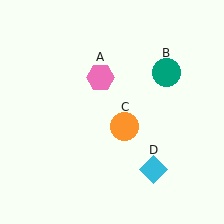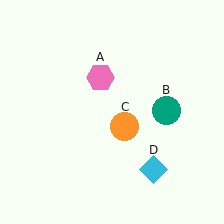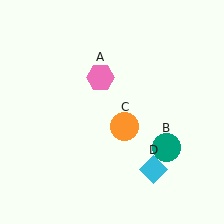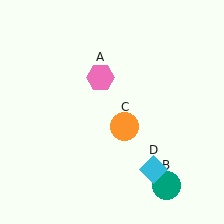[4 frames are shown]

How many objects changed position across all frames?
1 object changed position: teal circle (object B).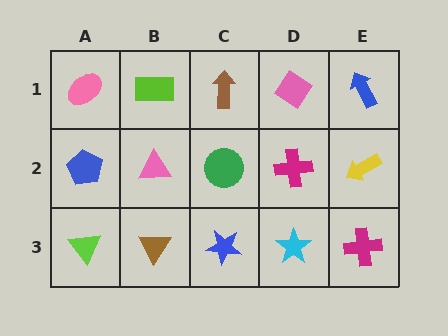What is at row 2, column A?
A blue pentagon.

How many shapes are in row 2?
5 shapes.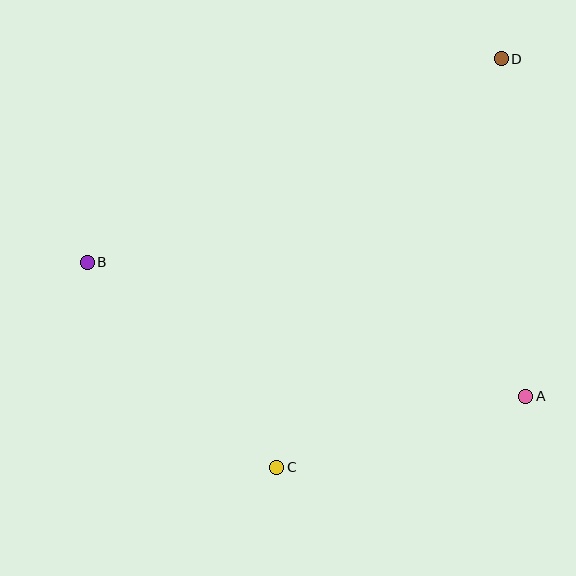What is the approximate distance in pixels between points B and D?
The distance between B and D is approximately 462 pixels.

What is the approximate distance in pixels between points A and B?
The distance between A and B is approximately 459 pixels.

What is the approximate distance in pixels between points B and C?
The distance between B and C is approximately 279 pixels.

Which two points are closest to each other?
Points A and C are closest to each other.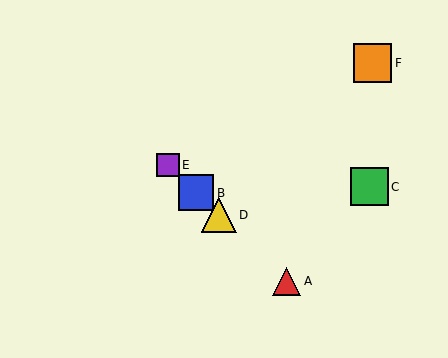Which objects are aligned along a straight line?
Objects A, B, D, E are aligned along a straight line.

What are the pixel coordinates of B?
Object B is at (196, 193).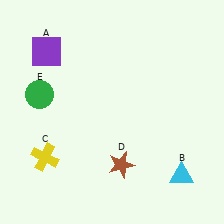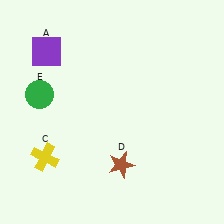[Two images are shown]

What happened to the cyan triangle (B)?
The cyan triangle (B) was removed in Image 2. It was in the bottom-right area of Image 1.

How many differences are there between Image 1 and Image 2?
There is 1 difference between the two images.